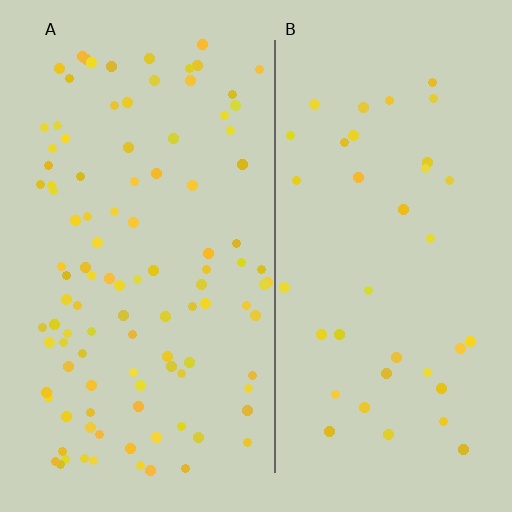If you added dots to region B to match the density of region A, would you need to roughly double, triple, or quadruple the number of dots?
Approximately triple.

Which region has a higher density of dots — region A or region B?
A (the left).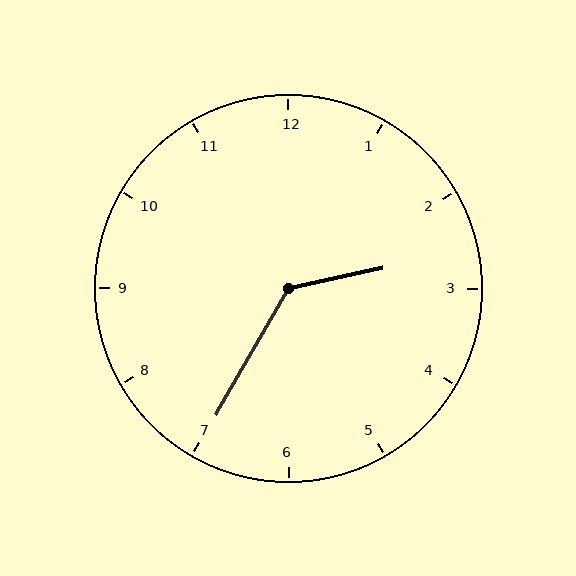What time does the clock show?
2:35.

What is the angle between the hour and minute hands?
Approximately 132 degrees.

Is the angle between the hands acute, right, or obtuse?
It is obtuse.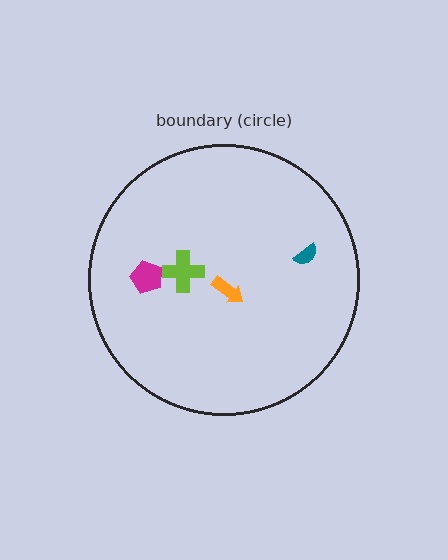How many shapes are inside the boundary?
4 inside, 0 outside.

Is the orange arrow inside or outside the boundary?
Inside.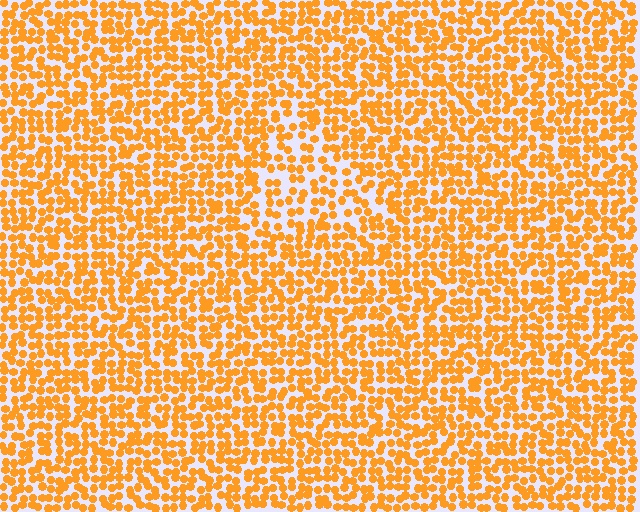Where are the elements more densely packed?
The elements are more densely packed outside the triangle boundary.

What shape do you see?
I see a triangle.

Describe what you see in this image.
The image contains small orange elements arranged at two different densities. A triangle-shaped region is visible where the elements are less densely packed than the surrounding area.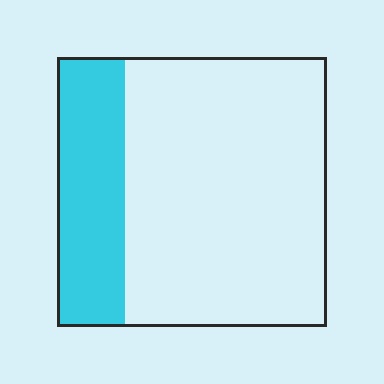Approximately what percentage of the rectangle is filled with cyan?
Approximately 25%.